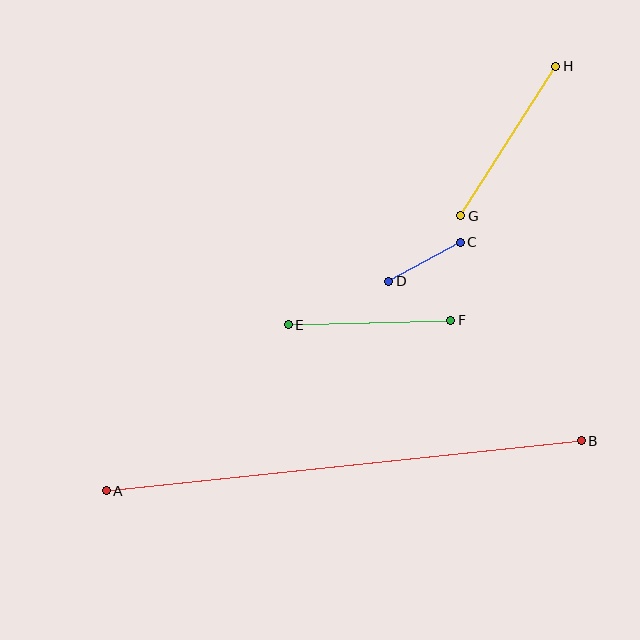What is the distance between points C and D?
The distance is approximately 81 pixels.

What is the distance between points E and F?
The distance is approximately 163 pixels.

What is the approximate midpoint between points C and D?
The midpoint is at approximately (425, 262) pixels.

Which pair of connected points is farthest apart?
Points A and B are farthest apart.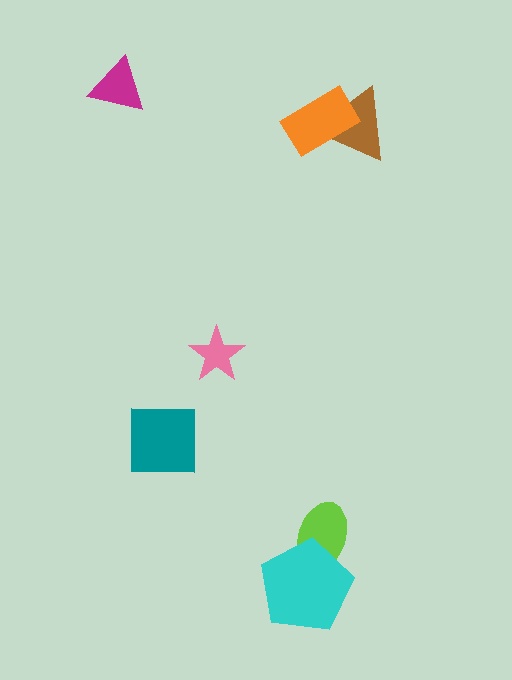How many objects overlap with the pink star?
0 objects overlap with the pink star.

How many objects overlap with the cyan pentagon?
1 object overlaps with the cyan pentagon.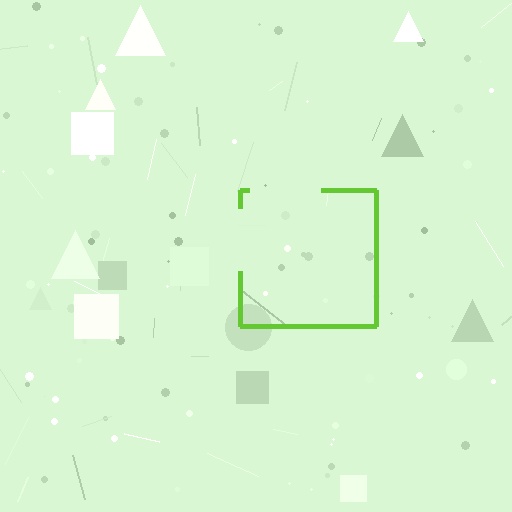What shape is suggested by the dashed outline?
The dashed outline suggests a square.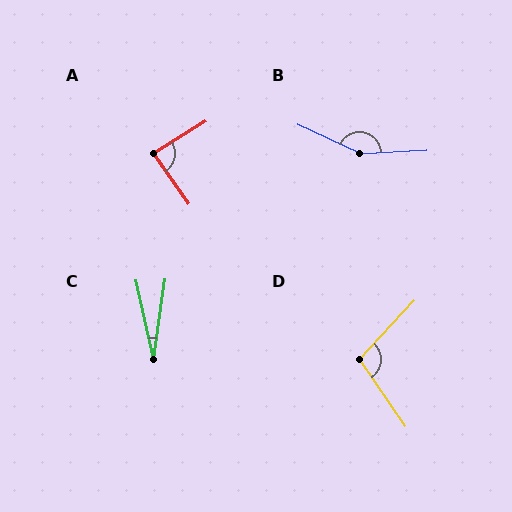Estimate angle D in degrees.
Approximately 102 degrees.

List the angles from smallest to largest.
C (20°), A (87°), D (102°), B (152°).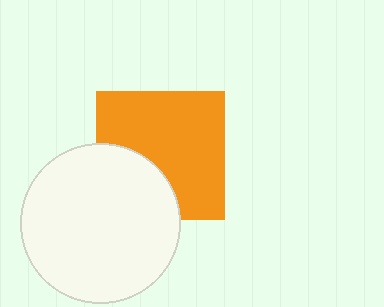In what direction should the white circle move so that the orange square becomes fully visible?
The white circle should move toward the lower-left. That is the shortest direction to clear the overlap and leave the orange square fully visible.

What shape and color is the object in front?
The object in front is a white circle.